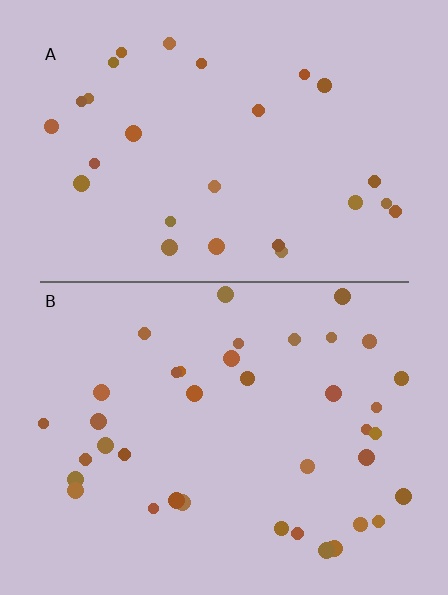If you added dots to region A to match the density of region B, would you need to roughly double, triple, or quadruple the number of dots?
Approximately double.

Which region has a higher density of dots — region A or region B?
B (the bottom).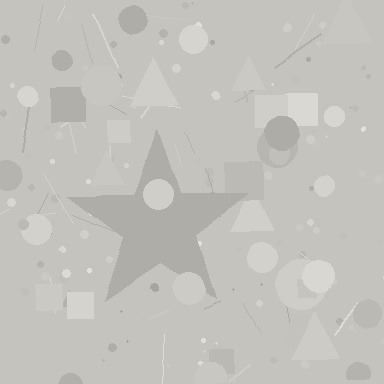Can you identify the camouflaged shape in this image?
The camouflaged shape is a star.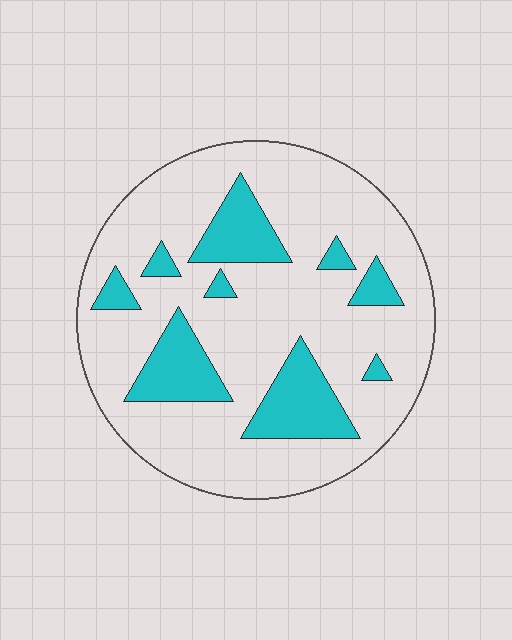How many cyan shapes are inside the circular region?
9.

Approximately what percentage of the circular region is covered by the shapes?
Approximately 20%.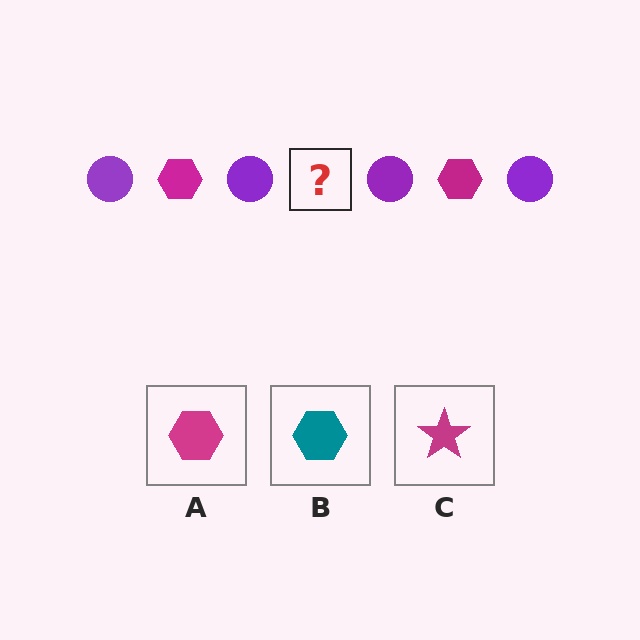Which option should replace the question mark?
Option A.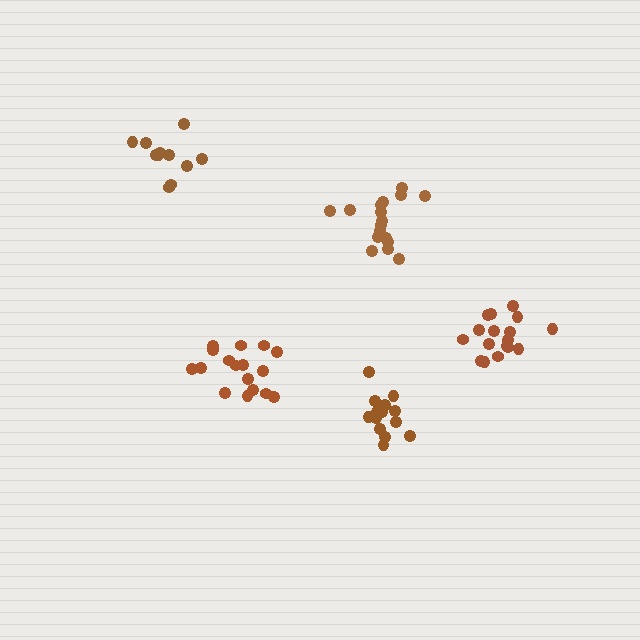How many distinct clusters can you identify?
There are 5 distinct clusters.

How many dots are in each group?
Group 1: 15 dots, Group 2: 17 dots, Group 3: 17 dots, Group 4: 17 dots, Group 5: 11 dots (77 total).